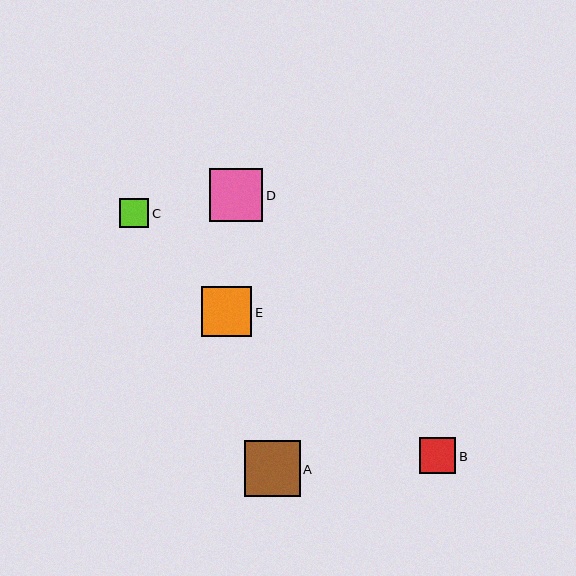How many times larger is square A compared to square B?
Square A is approximately 1.5 times the size of square B.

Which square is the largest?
Square A is the largest with a size of approximately 56 pixels.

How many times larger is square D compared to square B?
Square D is approximately 1.5 times the size of square B.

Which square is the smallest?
Square C is the smallest with a size of approximately 30 pixels.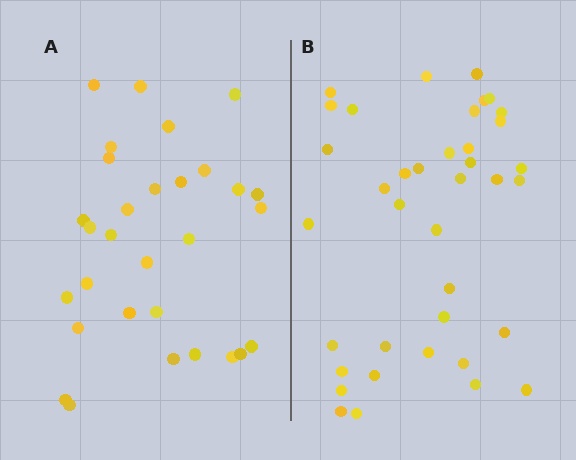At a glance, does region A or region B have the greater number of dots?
Region B (the right region) has more dots.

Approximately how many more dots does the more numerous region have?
Region B has roughly 8 or so more dots than region A.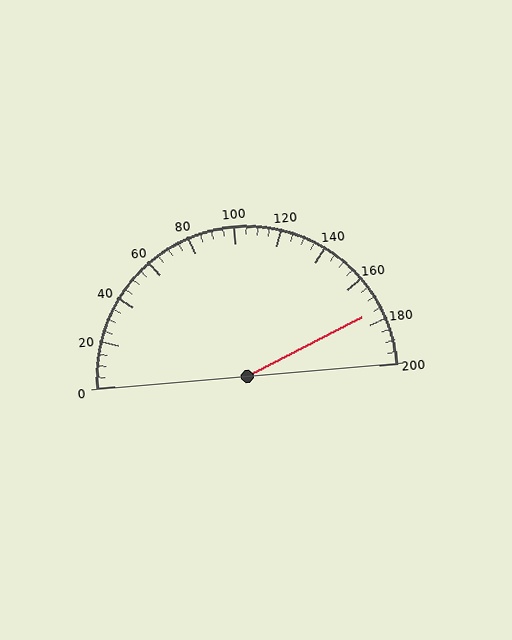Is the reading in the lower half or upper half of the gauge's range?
The reading is in the upper half of the range (0 to 200).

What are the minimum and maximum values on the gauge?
The gauge ranges from 0 to 200.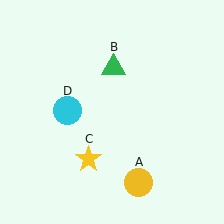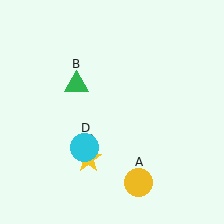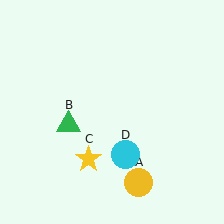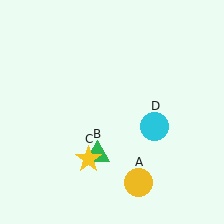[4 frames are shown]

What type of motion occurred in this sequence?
The green triangle (object B), cyan circle (object D) rotated counterclockwise around the center of the scene.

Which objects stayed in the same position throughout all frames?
Yellow circle (object A) and yellow star (object C) remained stationary.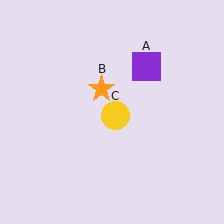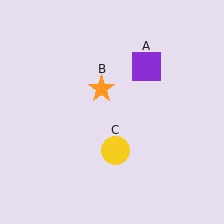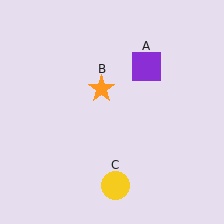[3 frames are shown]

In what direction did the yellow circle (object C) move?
The yellow circle (object C) moved down.